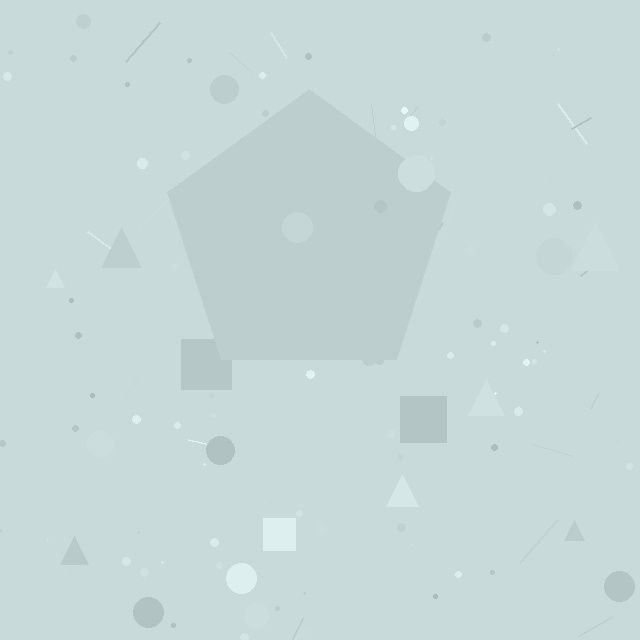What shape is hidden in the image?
A pentagon is hidden in the image.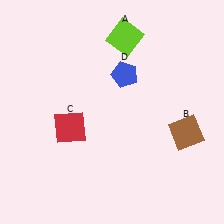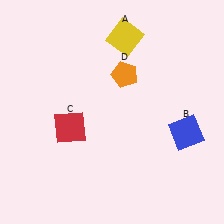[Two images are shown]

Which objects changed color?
A changed from lime to yellow. B changed from brown to blue. D changed from blue to orange.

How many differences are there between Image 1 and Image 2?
There are 3 differences between the two images.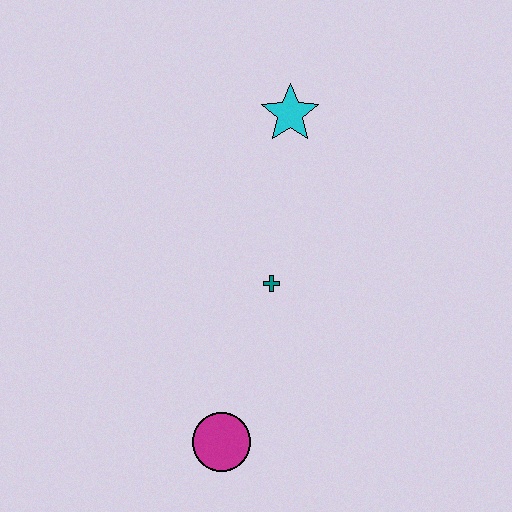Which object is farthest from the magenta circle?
The cyan star is farthest from the magenta circle.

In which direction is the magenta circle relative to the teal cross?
The magenta circle is below the teal cross.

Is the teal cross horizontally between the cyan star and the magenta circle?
Yes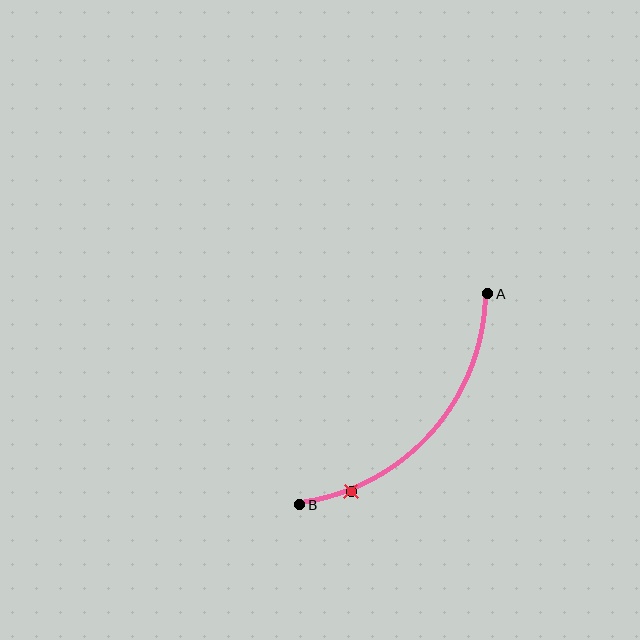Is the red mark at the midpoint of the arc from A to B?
No. The red mark lies on the arc but is closer to endpoint B. The arc midpoint would be at the point on the curve equidistant along the arc from both A and B.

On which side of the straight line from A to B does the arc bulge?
The arc bulges below and to the right of the straight line connecting A and B.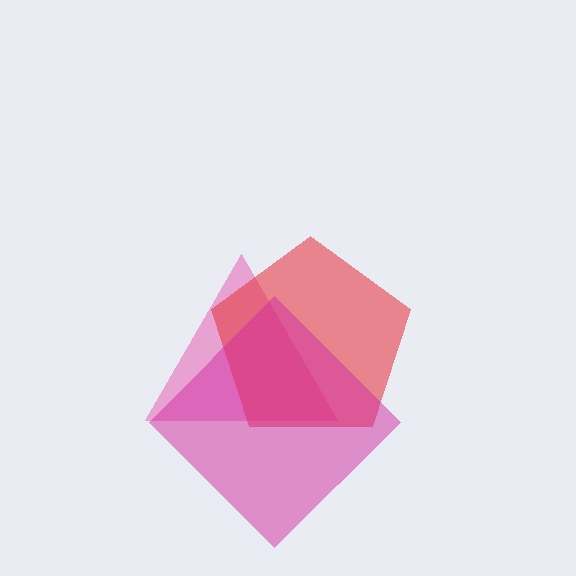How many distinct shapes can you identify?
There are 3 distinct shapes: a pink triangle, a red pentagon, a magenta diamond.